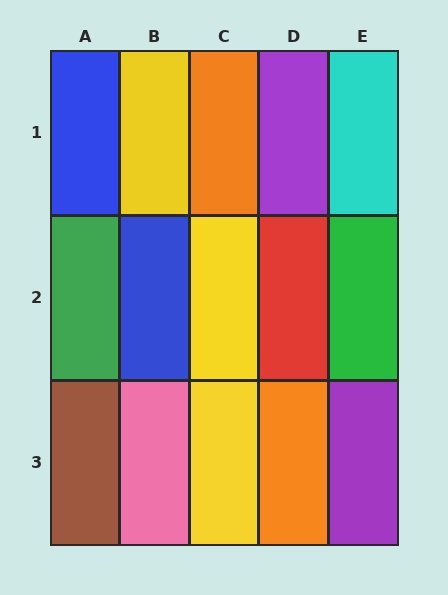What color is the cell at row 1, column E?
Cyan.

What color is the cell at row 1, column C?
Orange.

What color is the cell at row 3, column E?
Purple.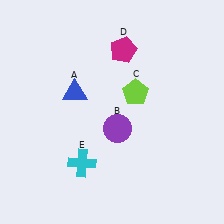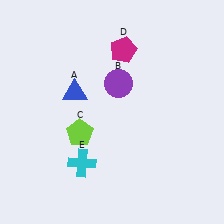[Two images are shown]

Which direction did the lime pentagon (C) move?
The lime pentagon (C) moved left.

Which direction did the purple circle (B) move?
The purple circle (B) moved up.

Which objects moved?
The objects that moved are: the purple circle (B), the lime pentagon (C).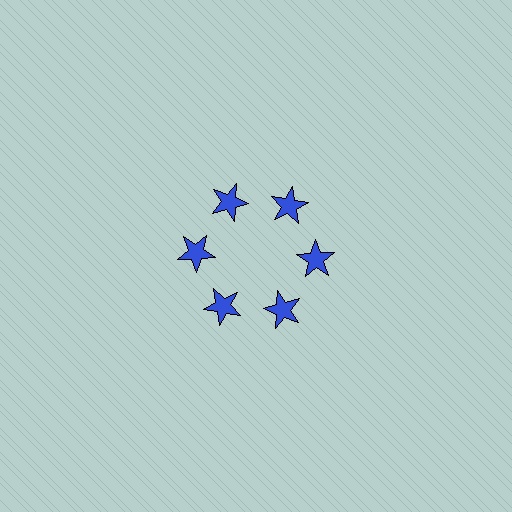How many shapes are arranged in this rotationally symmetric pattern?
There are 6 shapes, arranged in 6 groups of 1.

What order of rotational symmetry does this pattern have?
This pattern has 6-fold rotational symmetry.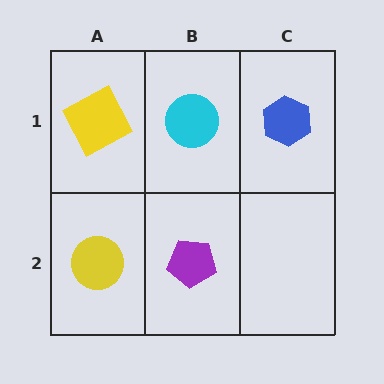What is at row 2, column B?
A purple pentagon.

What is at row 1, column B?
A cyan circle.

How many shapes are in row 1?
3 shapes.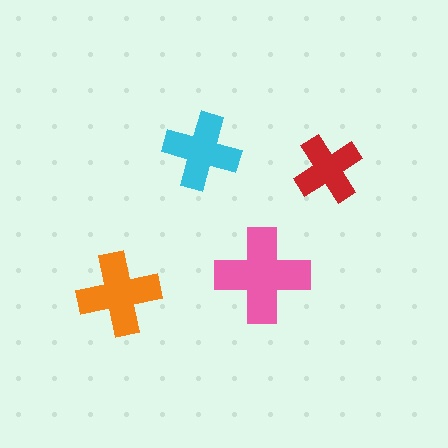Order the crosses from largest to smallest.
the pink one, the orange one, the cyan one, the red one.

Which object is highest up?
The cyan cross is topmost.